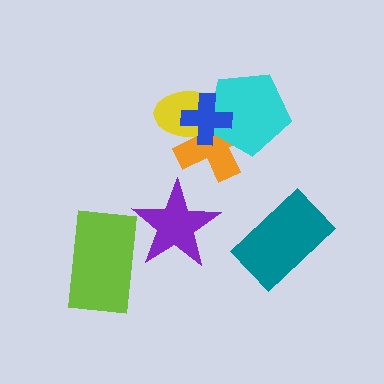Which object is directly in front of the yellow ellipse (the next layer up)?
The cyan pentagon is directly in front of the yellow ellipse.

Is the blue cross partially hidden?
No, no other shape covers it.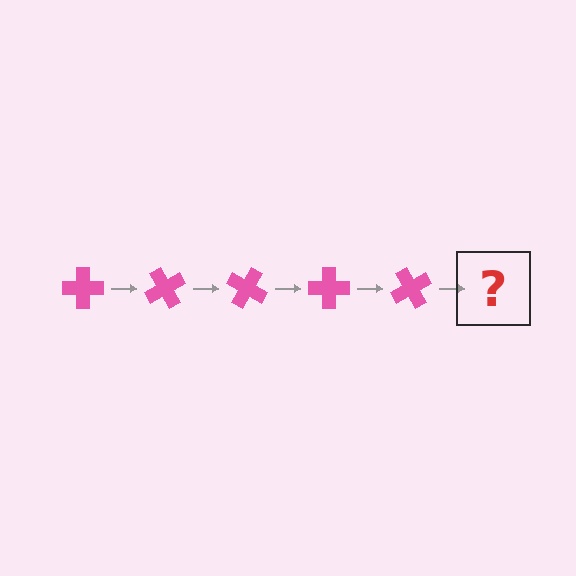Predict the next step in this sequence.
The next step is a pink cross rotated 300 degrees.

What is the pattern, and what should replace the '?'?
The pattern is that the cross rotates 60 degrees each step. The '?' should be a pink cross rotated 300 degrees.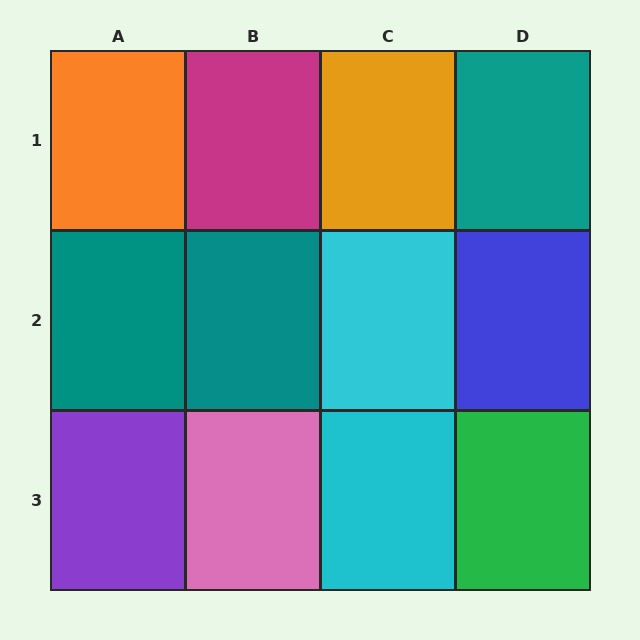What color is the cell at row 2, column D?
Blue.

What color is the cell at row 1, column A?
Orange.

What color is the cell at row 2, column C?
Cyan.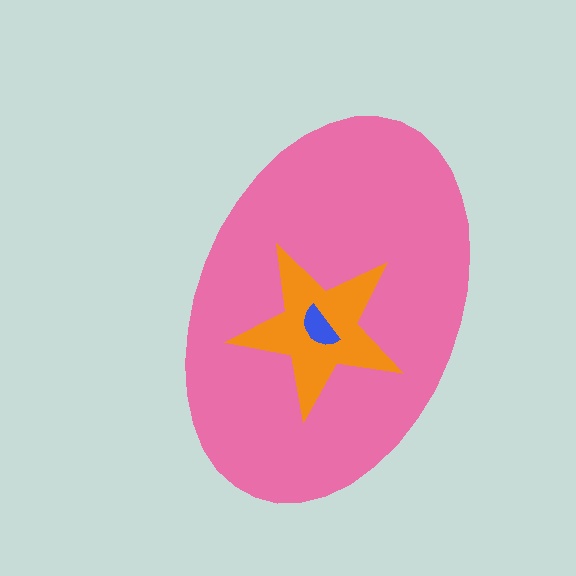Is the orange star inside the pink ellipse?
Yes.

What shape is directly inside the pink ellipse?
The orange star.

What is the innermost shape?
The blue semicircle.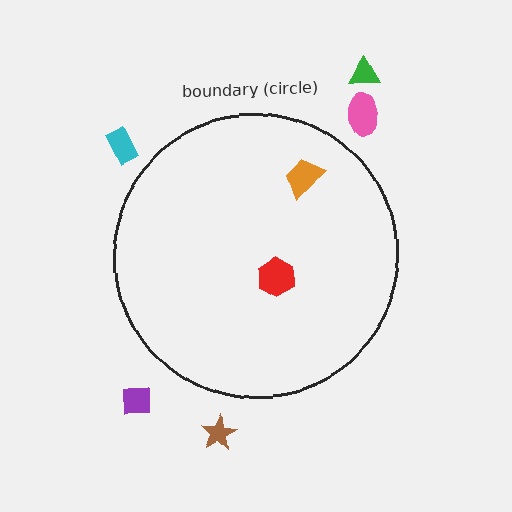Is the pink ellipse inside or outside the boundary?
Outside.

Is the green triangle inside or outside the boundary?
Outside.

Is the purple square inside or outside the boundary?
Outside.